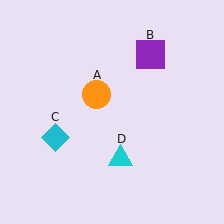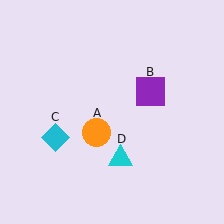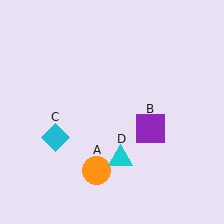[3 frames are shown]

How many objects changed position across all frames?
2 objects changed position: orange circle (object A), purple square (object B).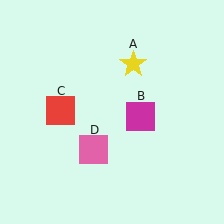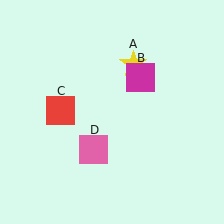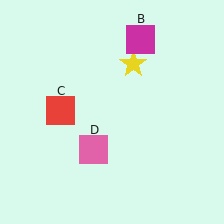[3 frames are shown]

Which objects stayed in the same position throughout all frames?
Yellow star (object A) and red square (object C) and pink square (object D) remained stationary.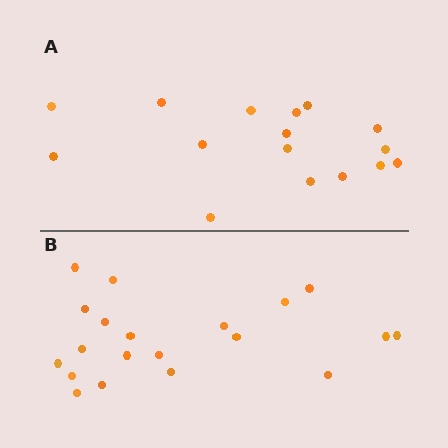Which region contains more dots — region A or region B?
Region B (the bottom region) has more dots.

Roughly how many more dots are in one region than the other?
Region B has about 4 more dots than region A.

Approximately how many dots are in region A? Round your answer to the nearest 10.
About 20 dots. (The exact count is 16, which rounds to 20.)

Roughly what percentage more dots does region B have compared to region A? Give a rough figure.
About 25% more.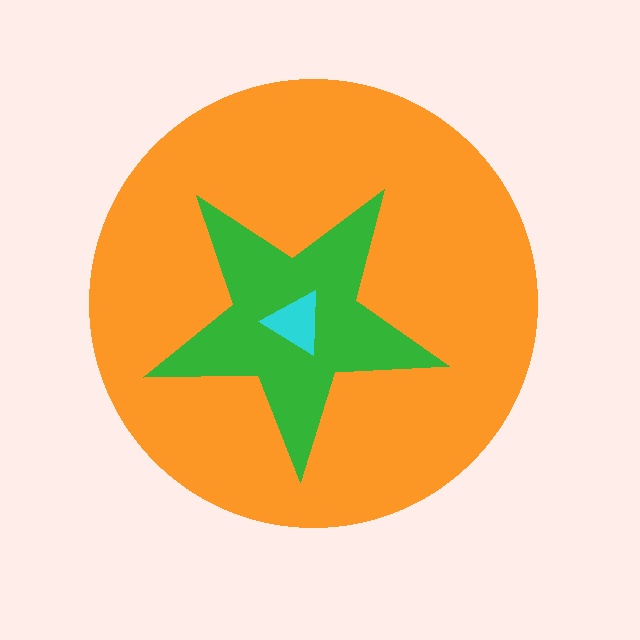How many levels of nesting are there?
3.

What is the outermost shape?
The orange circle.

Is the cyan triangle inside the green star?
Yes.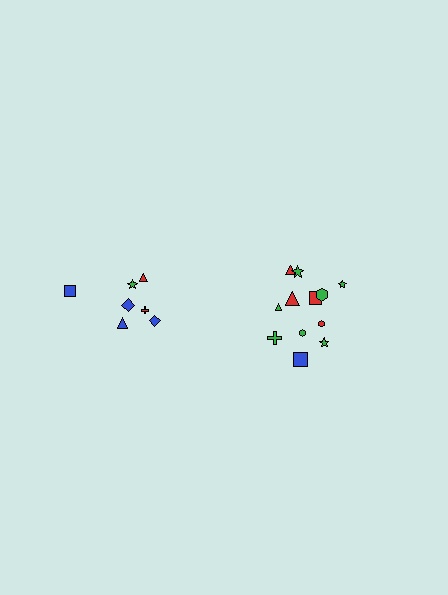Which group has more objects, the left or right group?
The right group.